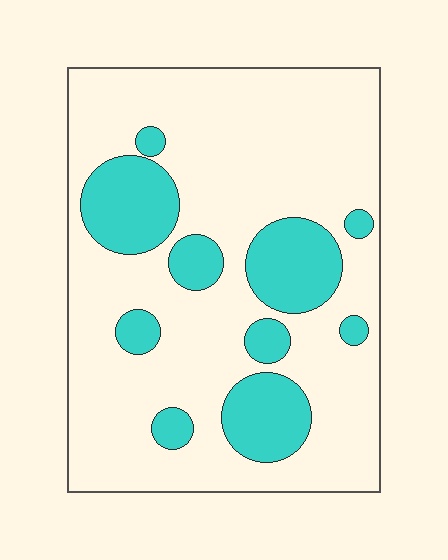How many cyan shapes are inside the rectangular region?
10.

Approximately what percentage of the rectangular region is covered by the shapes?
Approximately 25%.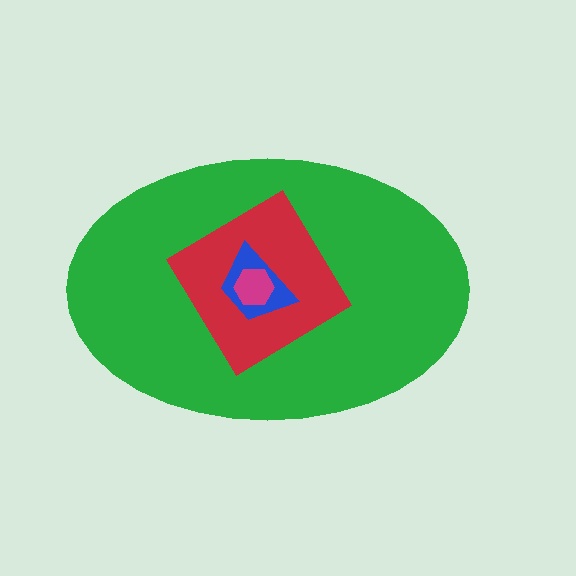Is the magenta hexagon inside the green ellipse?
Yes.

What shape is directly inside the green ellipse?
The red diamond.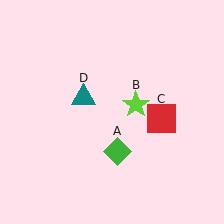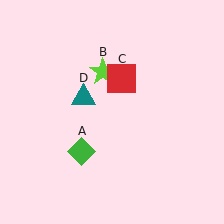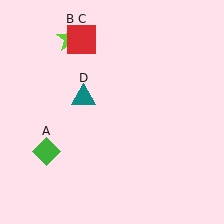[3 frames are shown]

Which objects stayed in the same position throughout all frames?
Teal triangle (object D) remained stationary.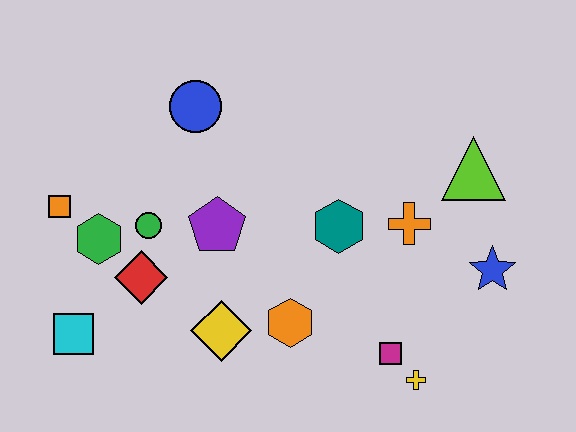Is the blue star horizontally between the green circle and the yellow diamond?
No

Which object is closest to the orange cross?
The teal hexagon is closest to the orange cross.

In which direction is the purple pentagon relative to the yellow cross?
The purple pentagon is to the left of the yellow cross.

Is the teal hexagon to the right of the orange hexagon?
Yes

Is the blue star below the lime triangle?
Yes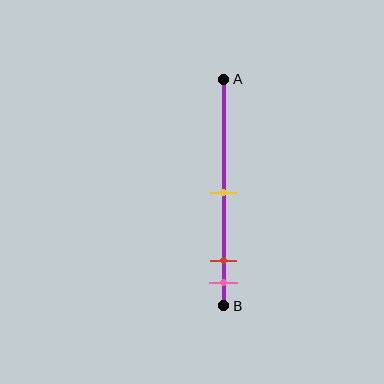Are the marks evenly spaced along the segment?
No, the marks are not evenly spaced.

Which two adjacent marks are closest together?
The red and pink marks are the closest adjacent pair.